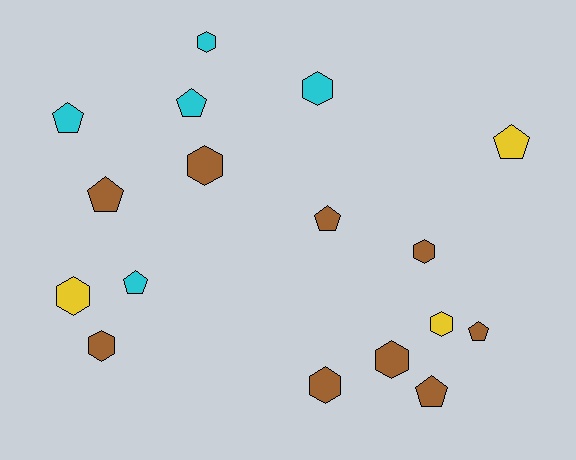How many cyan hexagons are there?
There are 2 cyan hexagons.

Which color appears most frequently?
Brown, with 9 objects.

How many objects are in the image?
There are 17 objects.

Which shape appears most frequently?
Hexagon, with 9 objects.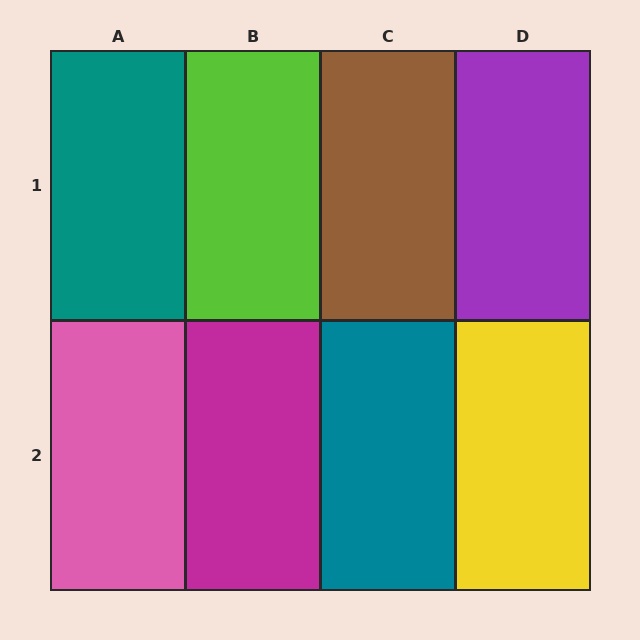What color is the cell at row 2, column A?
Pink.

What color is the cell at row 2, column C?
Teal.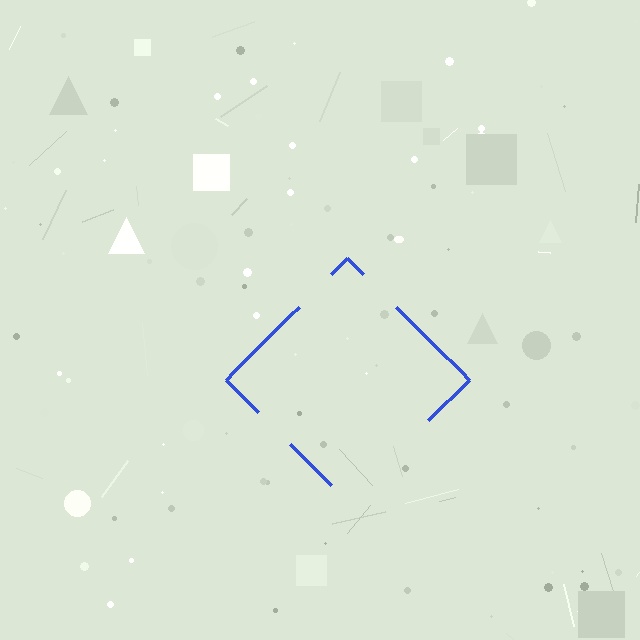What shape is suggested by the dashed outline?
The dashed outline suggests a diamond.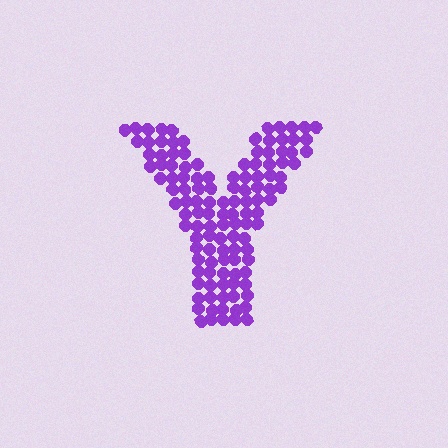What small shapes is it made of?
It is made of small circles.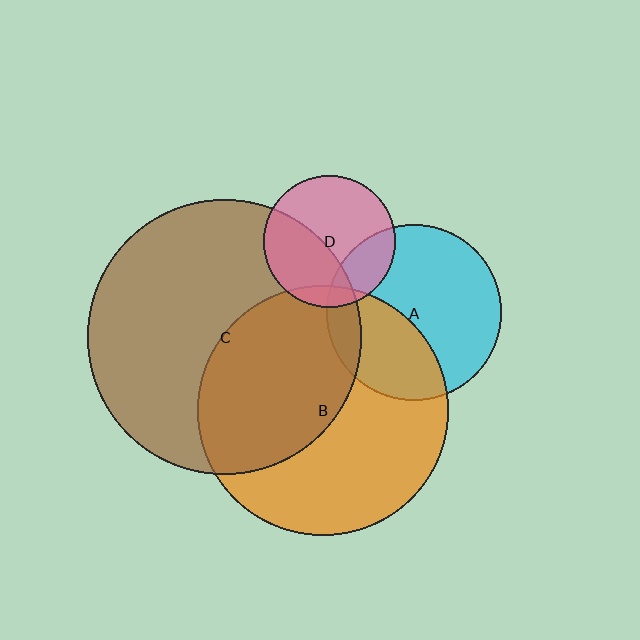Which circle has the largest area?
Circle C (brown).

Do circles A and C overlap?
Yes.